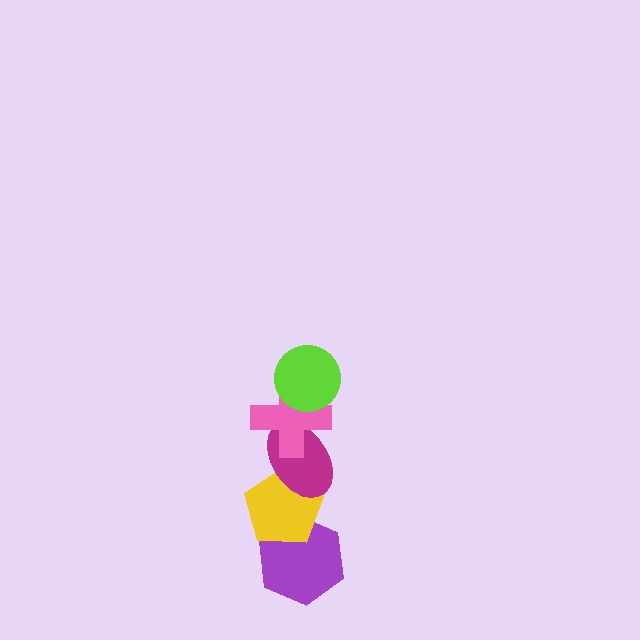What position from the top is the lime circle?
The lime circle is 1st from the top.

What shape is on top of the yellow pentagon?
The magenta ellipse is on top of the yellow pentagon.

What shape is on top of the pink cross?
The lime circle is on top of the pink cross.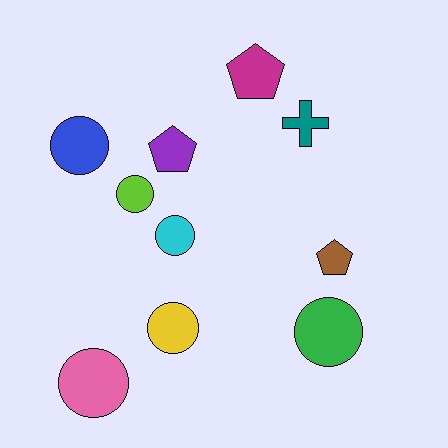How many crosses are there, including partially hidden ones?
There is 1 cross.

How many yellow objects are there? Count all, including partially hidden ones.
There is 1 yellow object.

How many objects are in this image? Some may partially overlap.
There are 10 objects.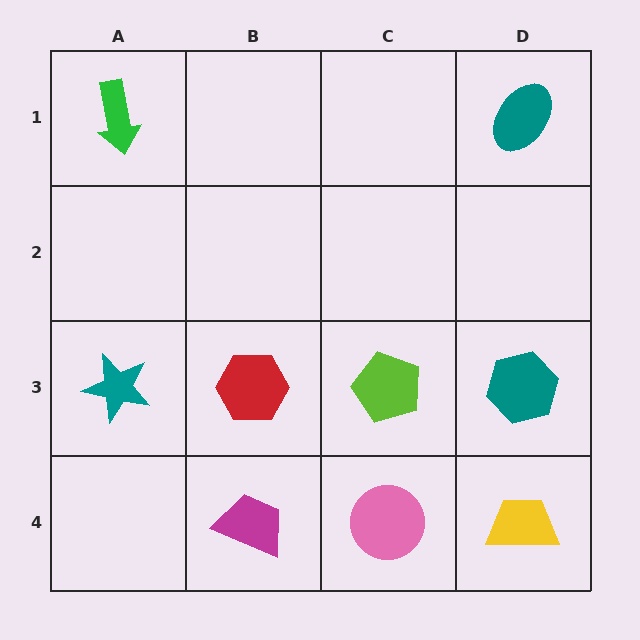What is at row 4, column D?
A yellow trapezoid.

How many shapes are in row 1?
2 shapes.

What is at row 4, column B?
A magenta trapezoid.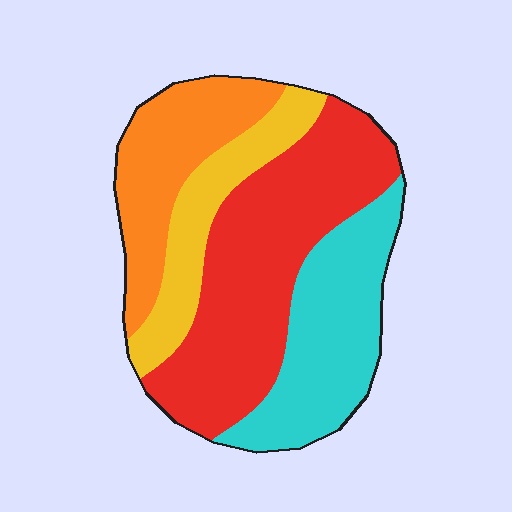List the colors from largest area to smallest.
From largest to smallest: red, cyan, orange, yellow.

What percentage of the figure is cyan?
Cyan takes up about one quarter (1/4) of the figure.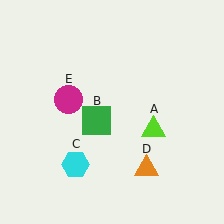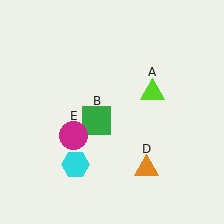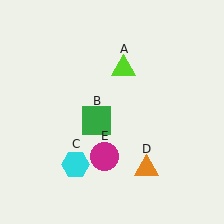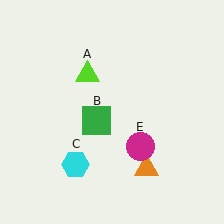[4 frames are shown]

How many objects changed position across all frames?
2 objects changed position: lime triangle (object A), magenta circle (object E).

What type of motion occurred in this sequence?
The lime triangle (object A), magenta circle (object E) rotated counterclockwise around the center of the scene.